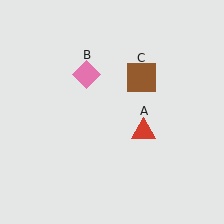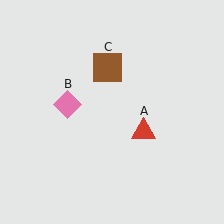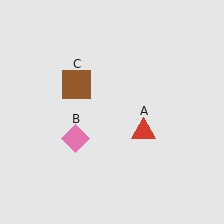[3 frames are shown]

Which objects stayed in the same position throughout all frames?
Red triangle (object A) remained stationary.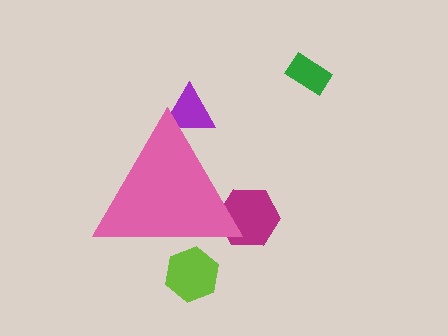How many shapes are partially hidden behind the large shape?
4 shapes are partially hidden.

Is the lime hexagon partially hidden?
Yes, the lime hexagon is partially hidden behind the pink triangle.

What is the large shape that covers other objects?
A pink triangle.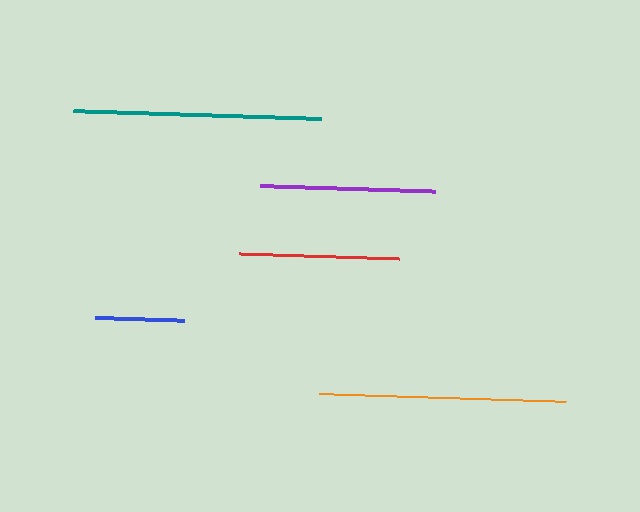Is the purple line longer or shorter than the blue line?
The purple line is longer than the blue line.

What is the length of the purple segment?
The purple segment is approximately 175 pixels long.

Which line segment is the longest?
The teal line is the longest at approximately 249 pixels.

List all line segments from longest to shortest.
From longest to shortest: teal, orange, purple, red, blue.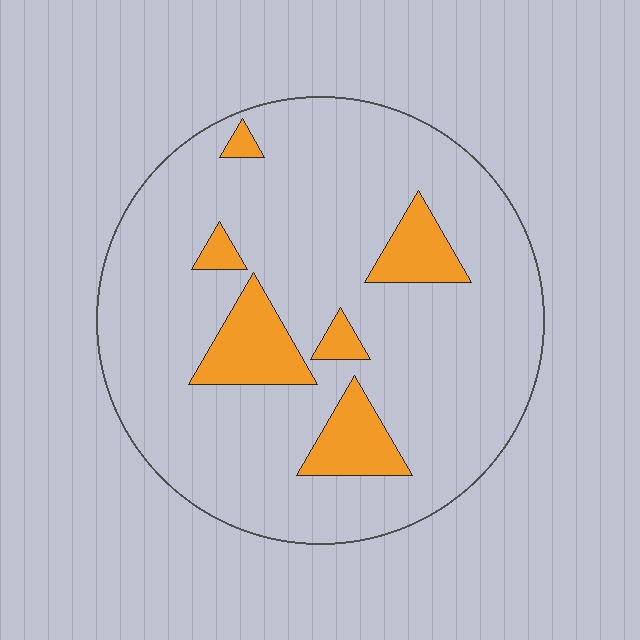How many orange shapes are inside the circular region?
6.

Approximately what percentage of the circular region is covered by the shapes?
Approximately 15%.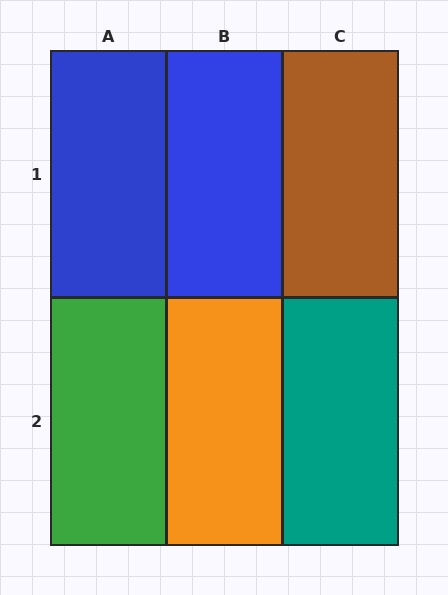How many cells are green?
1 cell is green.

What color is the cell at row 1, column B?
Blue.